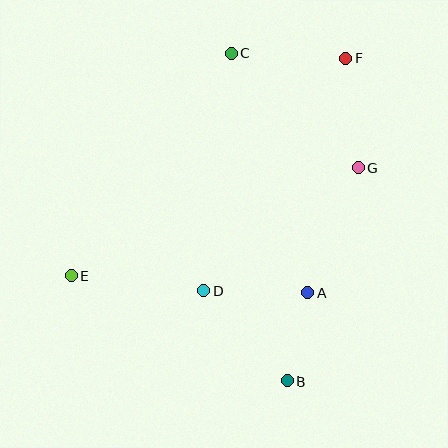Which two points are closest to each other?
Points A and B are closest to each other.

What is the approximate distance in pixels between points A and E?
The distance between A and E is approximately 237 pixels.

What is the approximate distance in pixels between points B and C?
The distance between B and C is approximately 333 pixels.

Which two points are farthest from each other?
Points E and F are farthest from each other.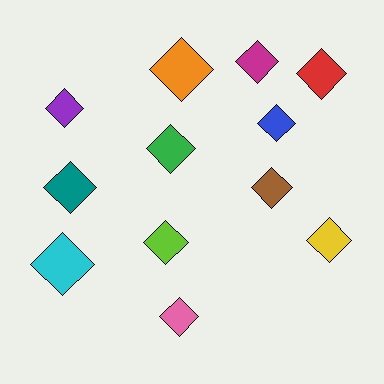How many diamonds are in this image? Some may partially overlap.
There are 12 diamonds.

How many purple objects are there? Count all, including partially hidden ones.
There is 1 purple object.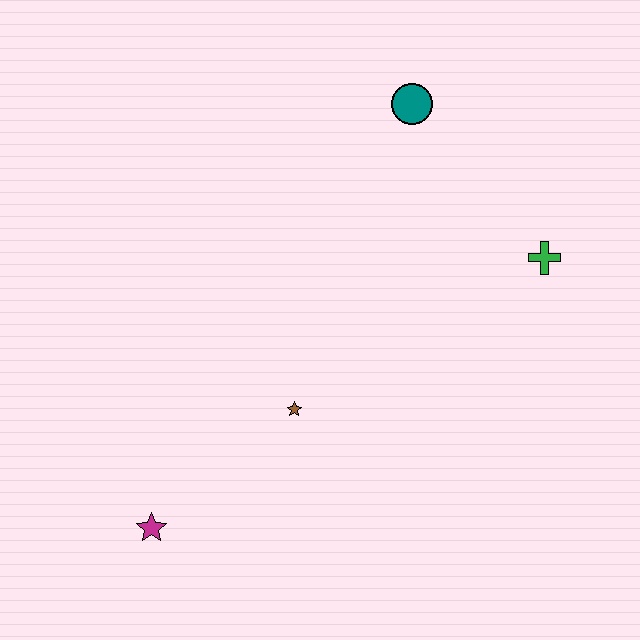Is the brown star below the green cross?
Yes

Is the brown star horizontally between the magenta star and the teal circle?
Yes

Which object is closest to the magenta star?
The brown star is closest to the magenta star.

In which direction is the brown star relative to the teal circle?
The brown star is below the teal circle.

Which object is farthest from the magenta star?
The teal circle is farthest from the magenta star.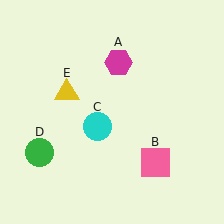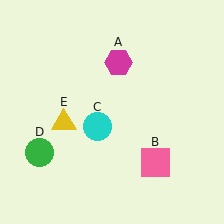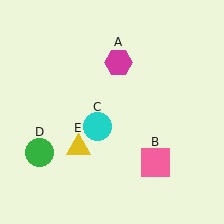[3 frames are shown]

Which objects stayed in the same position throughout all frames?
Magenta hexagon (object A) and pink square (object B) and cyan circle (object C) and green circle (object D) remained stationary.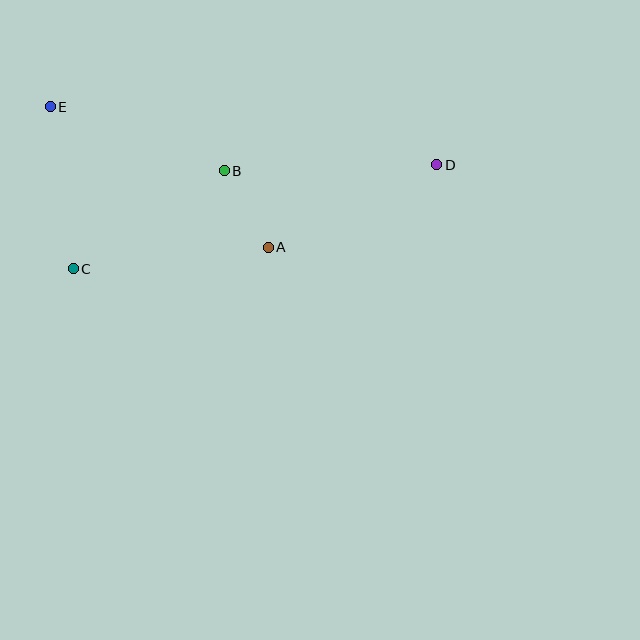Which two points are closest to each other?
Points A and B are closest to each other.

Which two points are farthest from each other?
Points D and E are farthest from each other.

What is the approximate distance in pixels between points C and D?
The distance between C and D is approximately 378 pixels.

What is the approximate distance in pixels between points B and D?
The distance between B and D is approximately 213 pixels.